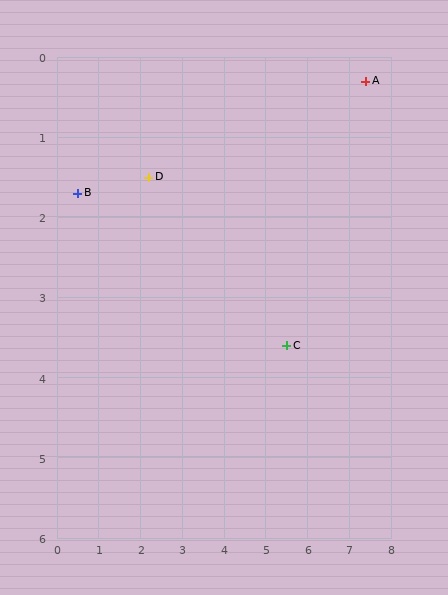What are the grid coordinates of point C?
Point C is at approximately (5.5, 3.6).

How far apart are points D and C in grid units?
Points D and C are about 3.9 grid units apart.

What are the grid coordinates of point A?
Point A is at approximately (7.4, 0.3).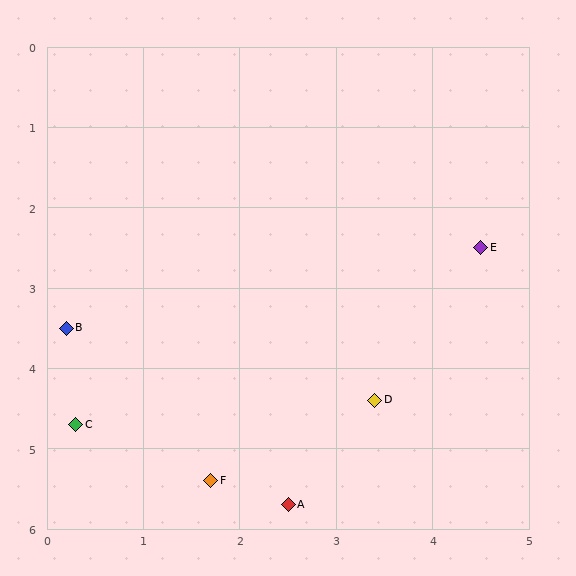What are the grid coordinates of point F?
Point F is at approximately (1.7, 5.4).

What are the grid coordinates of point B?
Point B is at approximately (0.2, 3.5).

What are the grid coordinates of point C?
Point C is at approximately (0.3, 4.7).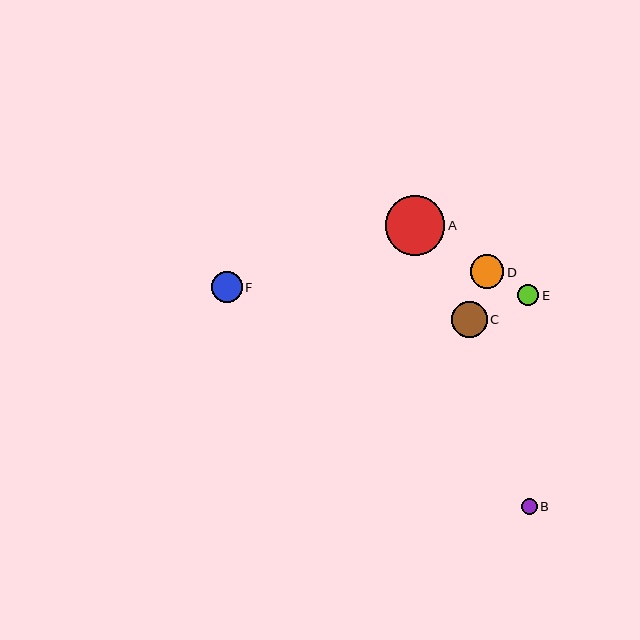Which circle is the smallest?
Circle B is the smallest with a size of approximately 16 pixels.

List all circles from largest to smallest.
From largest to smallest: A, C, D, F, E, B.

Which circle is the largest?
Circle A is the largest with a size of approximately 59 pixels.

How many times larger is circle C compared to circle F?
Circle C is approximately 1.2 times the size of circle F.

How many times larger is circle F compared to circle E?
Circle F is approximately 1.5 times the size of circle E.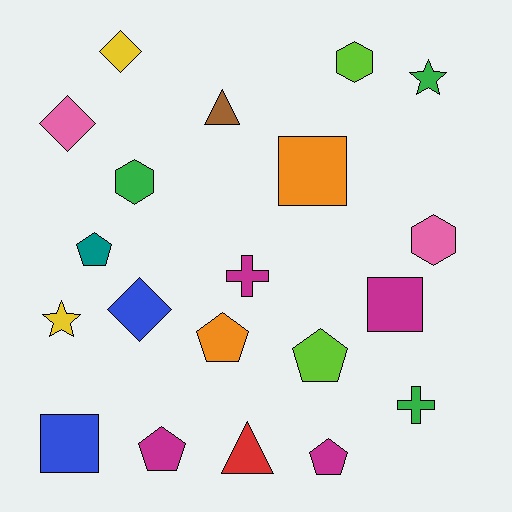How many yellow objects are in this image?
There are 2 yellow objects.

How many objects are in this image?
There are 20 objects.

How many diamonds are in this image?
There are 3 diamonds.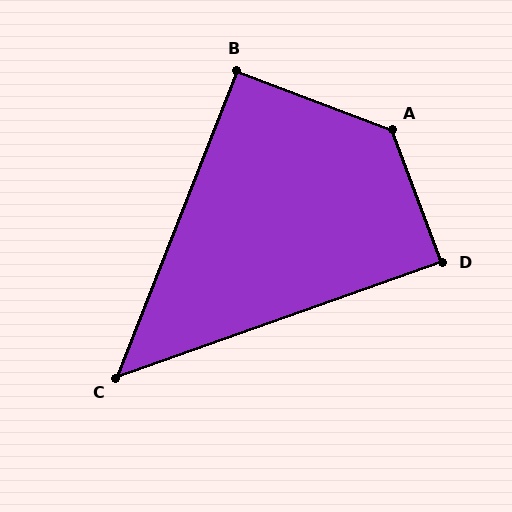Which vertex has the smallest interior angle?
C, at approximately 49 degrees.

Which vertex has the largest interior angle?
A, at approximately 131 degrees.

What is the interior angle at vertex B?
Approximately 91 degrees (approximately right).